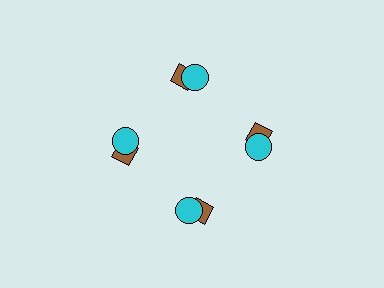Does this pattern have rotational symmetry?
Yes, this pattern has 4-fold rotational symmetry. It looks the same after rotating 90 degrees around the center.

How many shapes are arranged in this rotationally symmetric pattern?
There are 8 shapes, arranged in 4 groups of 2.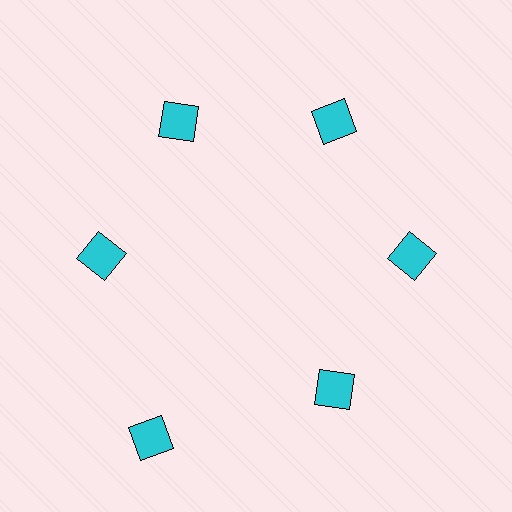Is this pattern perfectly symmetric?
No. The 6 cyan squares are arranged in a ring, but one element near the 7 o'clock position is pushed outward from the center, breaking the 6-fold rotational symmetry.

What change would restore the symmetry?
The symmetry would be restored by moving it inward, back onto the ring so that all 6 squares sit at equal angles and equal distance from the center.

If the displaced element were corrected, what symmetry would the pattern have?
It would have 6-fold rotational symmetry — the pattern would map onto itself every 60 degrees.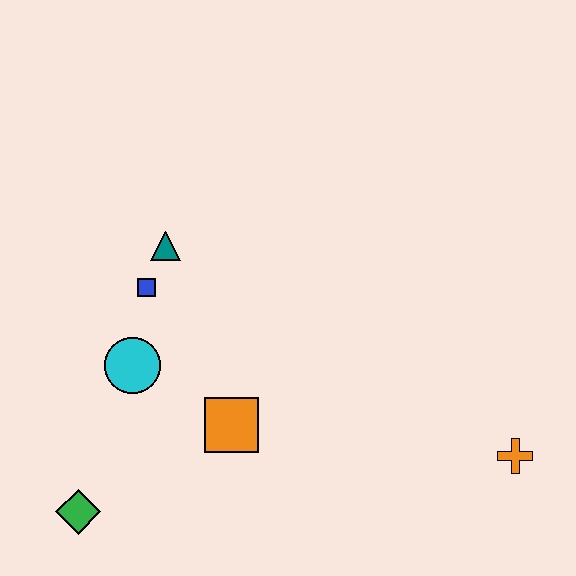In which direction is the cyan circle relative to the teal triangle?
The cyan circle is below the teal triangle.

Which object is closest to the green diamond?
The cyan circle is closest to the green diamond.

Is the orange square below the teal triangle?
Yes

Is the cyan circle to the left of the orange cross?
Yes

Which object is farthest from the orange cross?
The green diamond is farthest from the orange cross.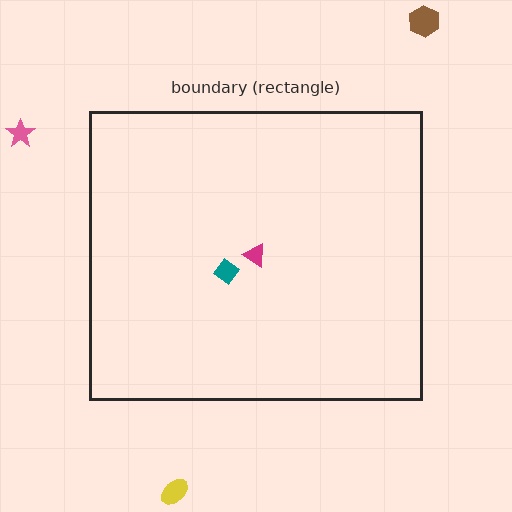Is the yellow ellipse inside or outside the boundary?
Outside.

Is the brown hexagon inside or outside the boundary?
Outside.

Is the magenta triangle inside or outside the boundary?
Inside.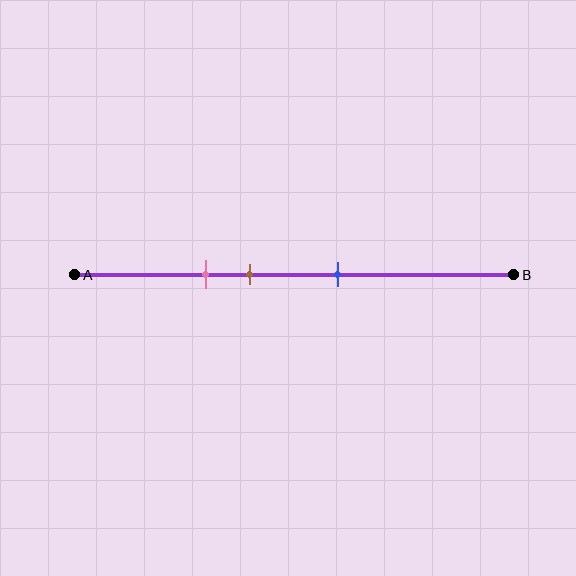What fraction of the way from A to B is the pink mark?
The pink mark is approximately 30% (0.3) of the way from A to B.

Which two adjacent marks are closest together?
The pink and brown marks are the closest adjacent pair.